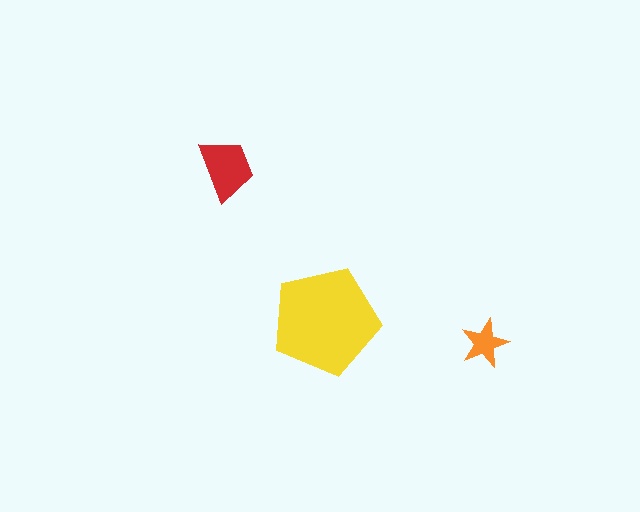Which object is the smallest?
The orange star.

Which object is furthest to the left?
The red trapezoid is leftmost.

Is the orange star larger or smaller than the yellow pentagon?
Smaller.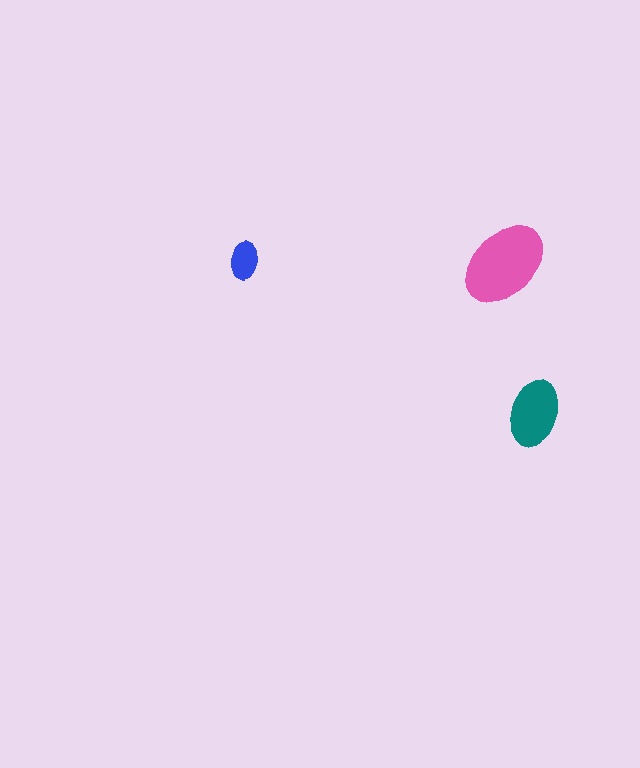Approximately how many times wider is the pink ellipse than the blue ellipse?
About 2.5 times wider.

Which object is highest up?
The blue ellipse is topmost.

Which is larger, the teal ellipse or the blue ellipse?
The teal one.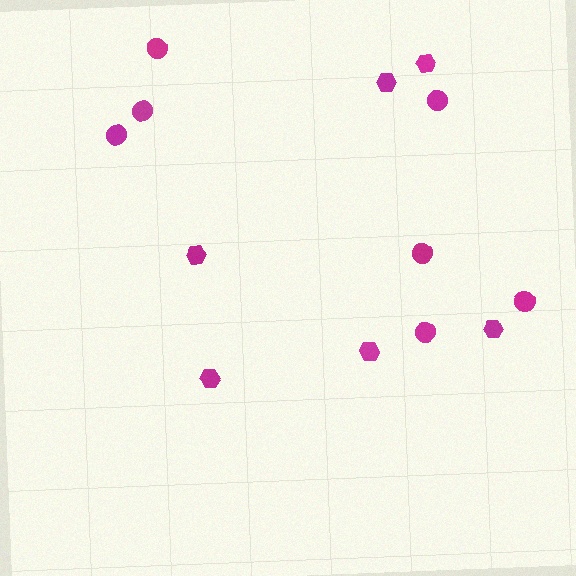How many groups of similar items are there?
There are 2 groups: one group of circles (7) and one group of hexagons (6).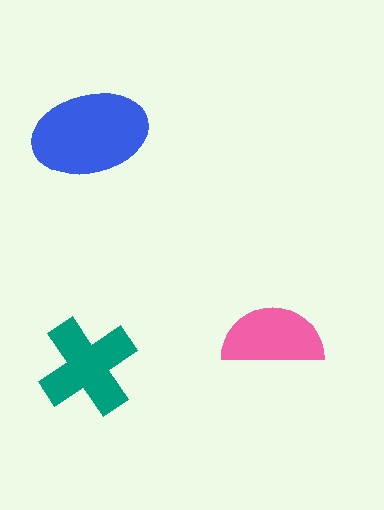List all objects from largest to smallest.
The blue ellipse, the teal cross, the pink semicircle.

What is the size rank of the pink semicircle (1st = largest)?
3rd.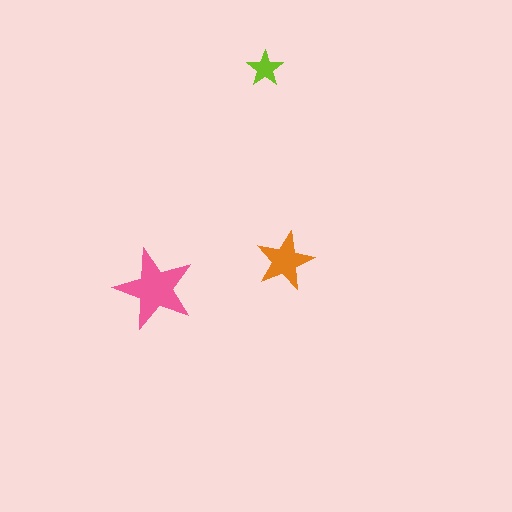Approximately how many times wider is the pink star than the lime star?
About 2 times wider.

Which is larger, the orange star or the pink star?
The pink one.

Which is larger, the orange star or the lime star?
The orange one.